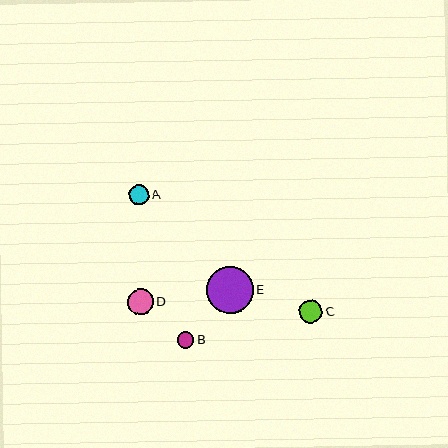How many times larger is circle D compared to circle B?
Circle D is approximately 1.5 times the size of circle B.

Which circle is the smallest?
Circle B is the smallest with a size of approximately 17 pixels.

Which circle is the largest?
Circle E is the largest with a size of approximately 47 pixels.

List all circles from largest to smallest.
From largest to smallest: E, D, C, A, B.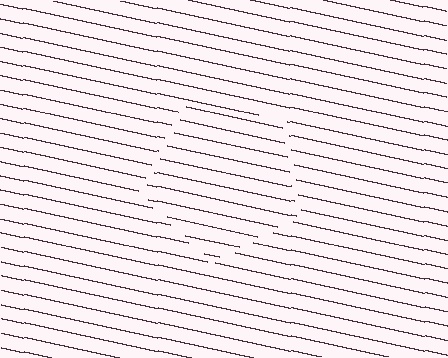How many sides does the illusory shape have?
5 sides — the line-ends trace a pentagon.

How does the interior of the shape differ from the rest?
The interior of the shape contains the same grating, shifted by half a period — the contour is defined by the phase discontinuity where line-ends from the inner and outer gratings abut.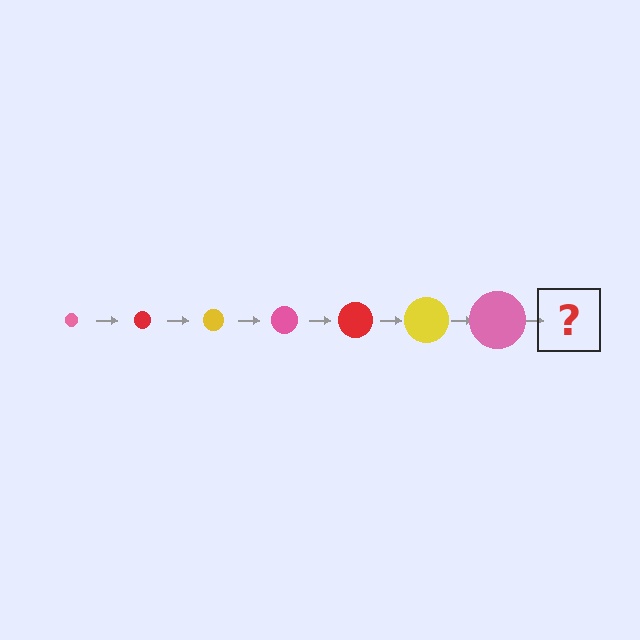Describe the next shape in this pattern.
It should be a red circle, larger than the previous one.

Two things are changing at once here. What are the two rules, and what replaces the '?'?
The two rules are that the circle grows larger each step and the color cycles through pink, red, and yellow. The '?' should be a red circle, larger than the previous one.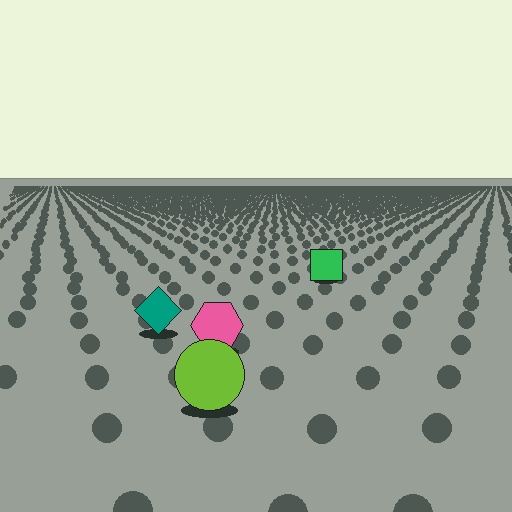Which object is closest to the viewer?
The lime circle is closest. The texture marks near it are larger and more spread out.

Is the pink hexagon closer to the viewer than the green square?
Yes. The pink hexagon is closer — you can tell from the texture gradient: the ground texture is coarser near it.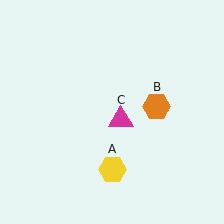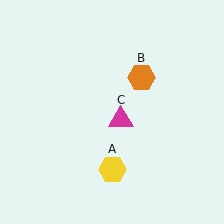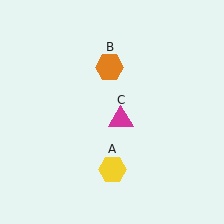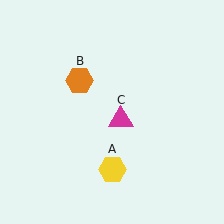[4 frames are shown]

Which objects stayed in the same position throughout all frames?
Yellow hexagon (object A) and magenta triangle (object C) remained stationary.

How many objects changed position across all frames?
1 object changed position: orange hexagon (object B).